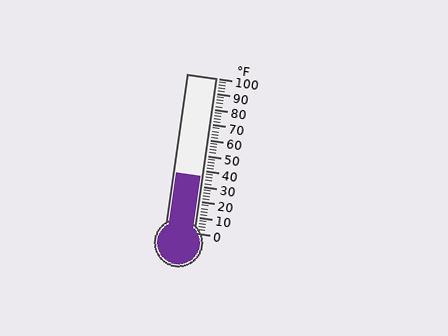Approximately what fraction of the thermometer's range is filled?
The thermometer is filled to approximately 35% of its range.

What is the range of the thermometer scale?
The thermometer scale ranges from 0°F to 100°F.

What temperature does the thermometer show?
The thermometer shows approximately 36°F.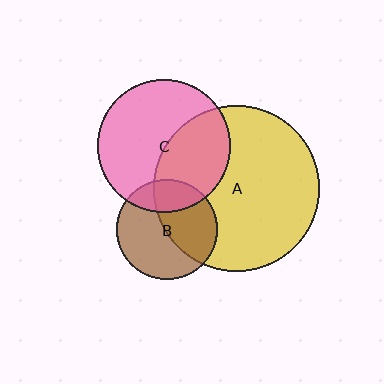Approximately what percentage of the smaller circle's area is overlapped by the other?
Approximately 25%.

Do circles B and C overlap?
Yes.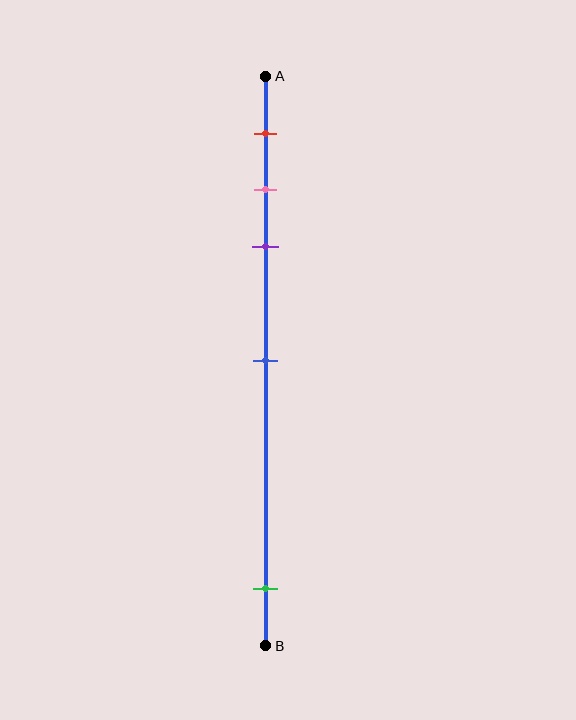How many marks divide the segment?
There are 5 marks dividing the segment.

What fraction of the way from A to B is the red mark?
The red mark is approximately 10% (0.1) of the way from A to B.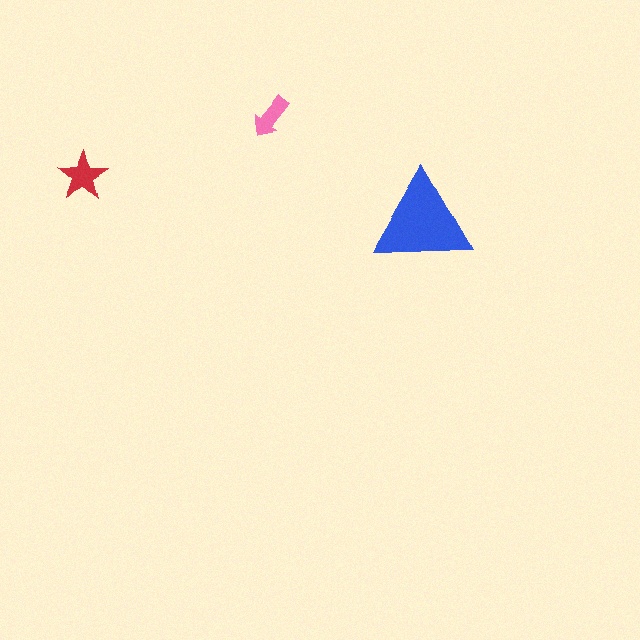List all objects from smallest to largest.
The pink arrow, the red star, the blue triangle.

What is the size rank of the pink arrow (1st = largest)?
3rd.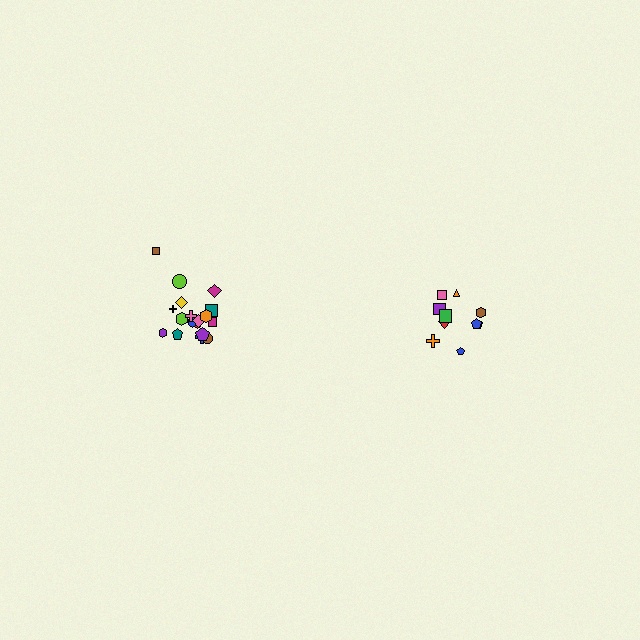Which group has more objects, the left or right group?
The left group.